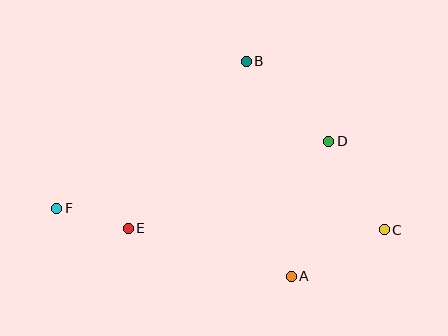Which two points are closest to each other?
Points E and F are closest to each other.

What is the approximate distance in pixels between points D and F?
The distance between D and F is approximately 280 pixels.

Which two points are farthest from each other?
Points C and F are farthest from each other.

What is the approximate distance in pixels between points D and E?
The distance between D and E is approximately 218 pixels.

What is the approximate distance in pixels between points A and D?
The distance between A and D is approximately 140 pixels.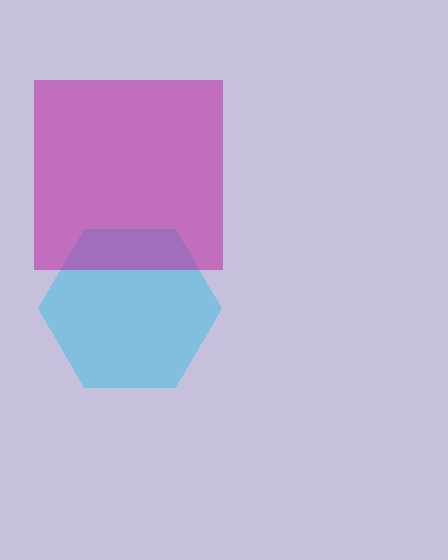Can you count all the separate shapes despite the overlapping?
Yes, there are 2 separate shapes.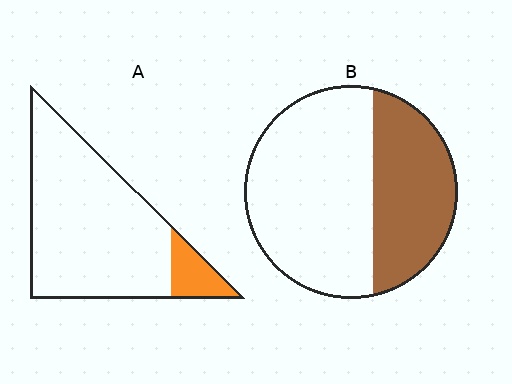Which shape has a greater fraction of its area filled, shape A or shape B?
Shape B.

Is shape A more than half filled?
No.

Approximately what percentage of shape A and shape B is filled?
A is approximately 10% and B is approximately 35%.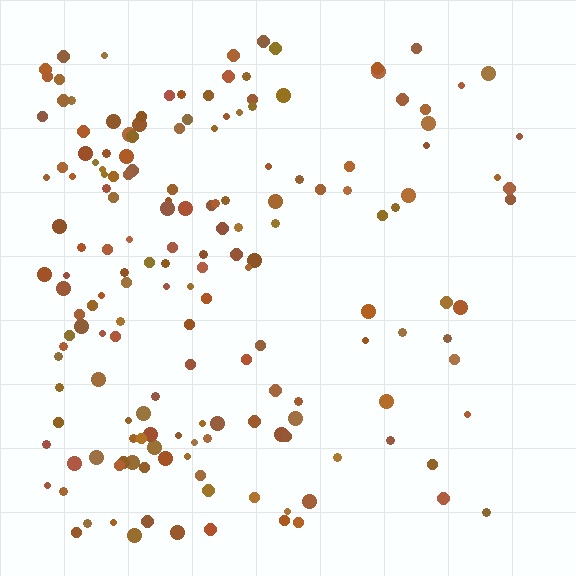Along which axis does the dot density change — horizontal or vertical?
Horizontal.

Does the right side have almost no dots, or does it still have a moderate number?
Still a moderate number, just noticeably fewer than the left.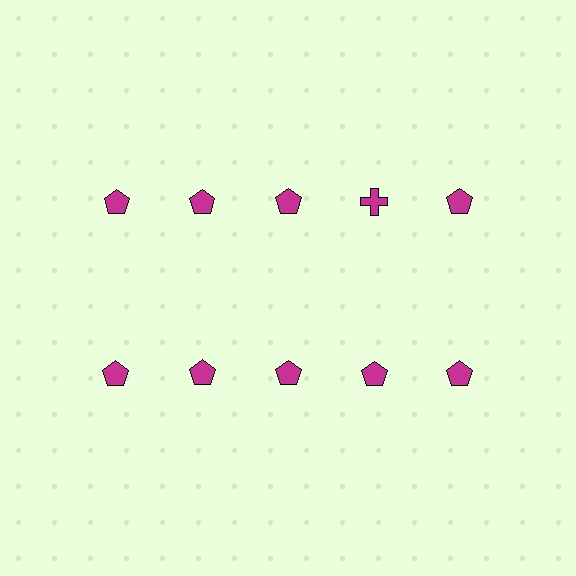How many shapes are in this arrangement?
There are 10 shapes arranged in a grid pattern.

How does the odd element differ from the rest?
It has a different shape: cross instead of pentagon.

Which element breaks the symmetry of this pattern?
The magenta cross in the top row, second from right column breaks the symmetry. All other shapes are magenta pentagons.